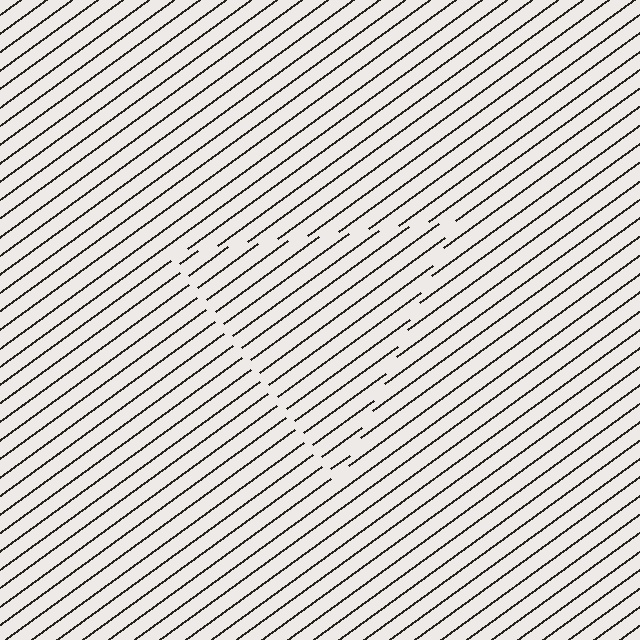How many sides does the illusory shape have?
3 sides — the line-ends trace a triangle.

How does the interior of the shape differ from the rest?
The interior of the shape contains the same grating, shifted by half a period — the contour is defined by the phase discontinuity where line-ends from the inner and outer gratings abut.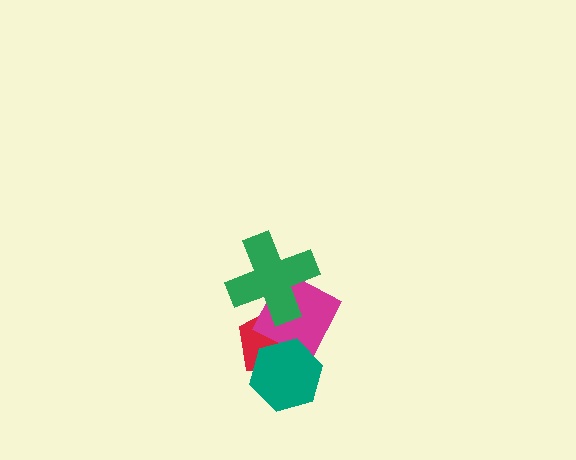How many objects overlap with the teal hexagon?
2 objects overlap with the teal hexagon.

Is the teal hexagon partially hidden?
No, no other shape covers it.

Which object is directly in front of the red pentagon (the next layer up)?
The magenta diamond is directly in front of the red pentagon.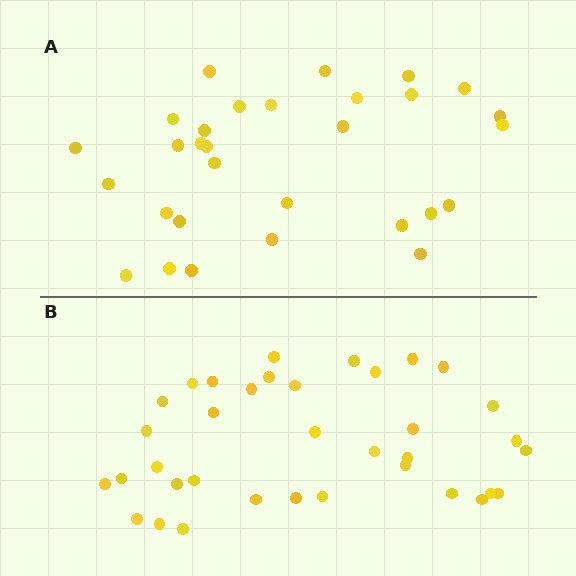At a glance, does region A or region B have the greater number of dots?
Region B (the bottom region) has more dots.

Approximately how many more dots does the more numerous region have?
Region B has about 6 more dots than region A.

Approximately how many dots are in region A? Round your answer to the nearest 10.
About 30 dots.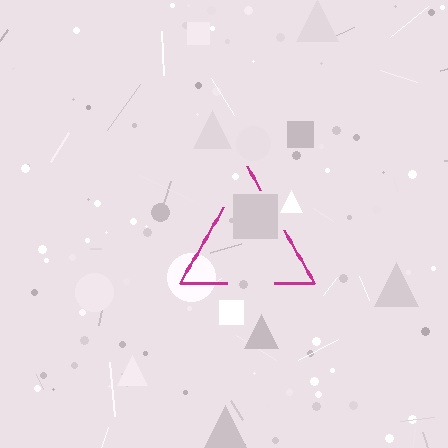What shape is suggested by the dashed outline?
The dashed outline suggests a triangle.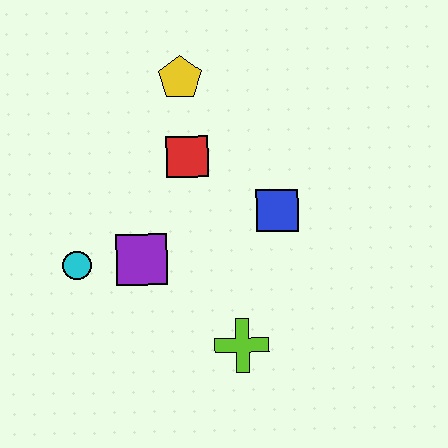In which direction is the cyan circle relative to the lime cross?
The cyan circle is to the left of the lime cross.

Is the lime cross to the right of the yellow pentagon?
Yes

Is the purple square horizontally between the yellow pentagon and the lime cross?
No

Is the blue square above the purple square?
Yes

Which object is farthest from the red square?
The lime cross is farthest from the red square.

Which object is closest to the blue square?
The red square is closest to the blue square.